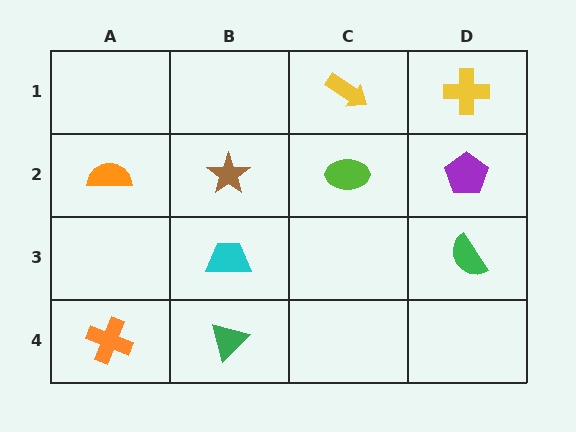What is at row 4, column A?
An orange cross.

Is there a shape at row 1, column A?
No, that cell is empty.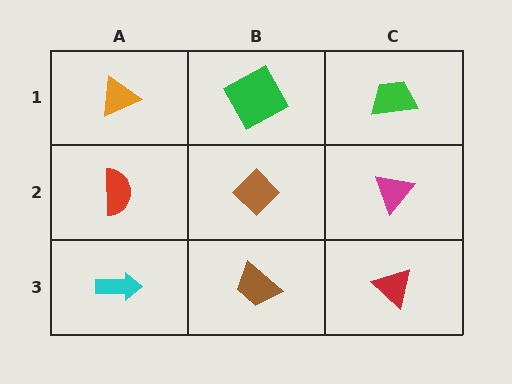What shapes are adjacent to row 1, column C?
A magenta triangle (row 2, column C), a green square (row 1, column B).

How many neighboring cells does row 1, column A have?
2.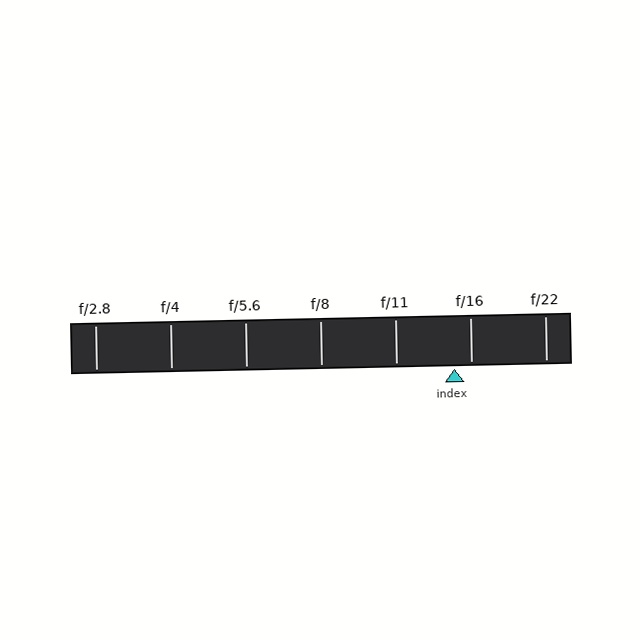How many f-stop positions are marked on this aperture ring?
There are 7 f-stop positions marked.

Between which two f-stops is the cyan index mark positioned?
The index mark is between f/11 and f/16.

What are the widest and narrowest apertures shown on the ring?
The widest aperture shown is f/2.8 and the narrowest is f/22.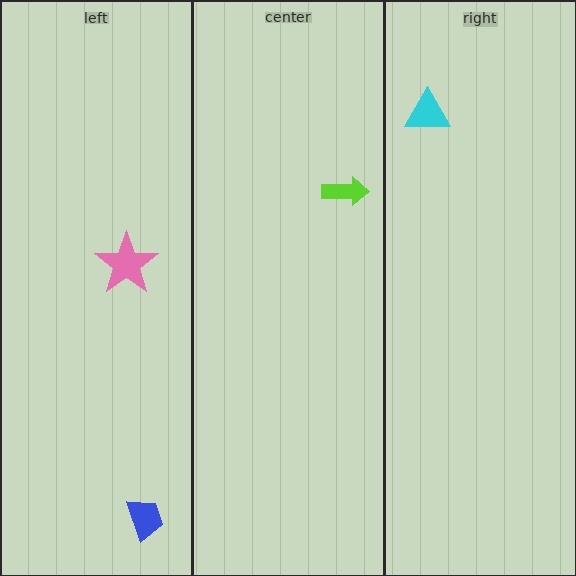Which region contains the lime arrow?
The center region.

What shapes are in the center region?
The lime arrow.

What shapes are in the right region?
The cyan triangle.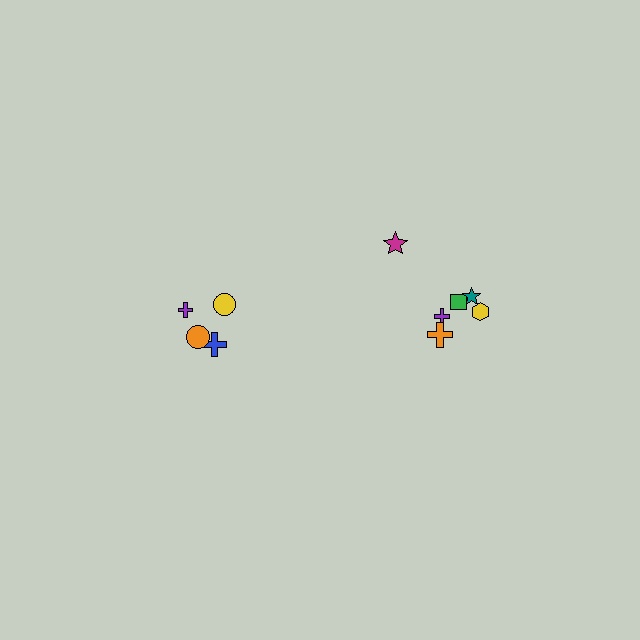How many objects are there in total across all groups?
There are 10 objects.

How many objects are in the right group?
There are 6 objects.